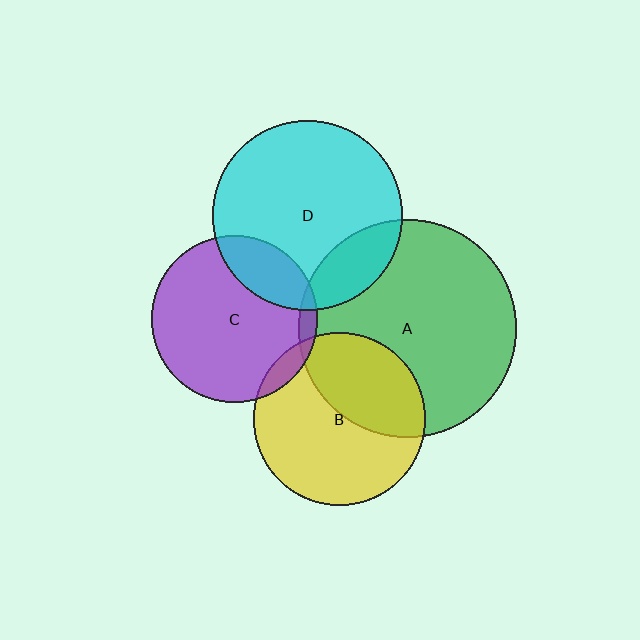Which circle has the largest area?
Circle A (green).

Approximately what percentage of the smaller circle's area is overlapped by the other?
Approximately 20%.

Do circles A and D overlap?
Yes.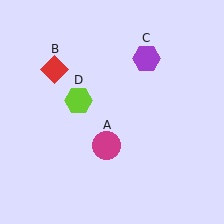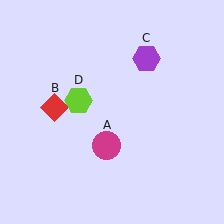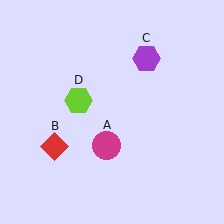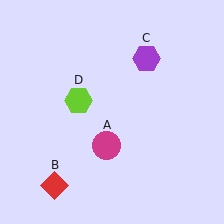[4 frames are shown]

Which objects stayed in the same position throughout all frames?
Magenta circle (object A) and purple hexagon (object C) and lime hexagon (object D) remained stationary.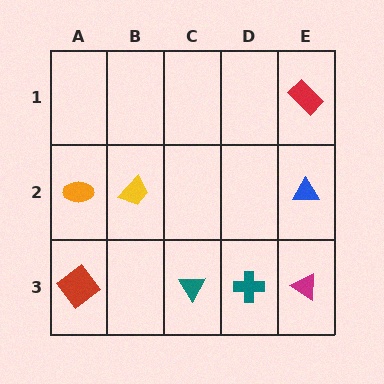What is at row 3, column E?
A magenta triangle.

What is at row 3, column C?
A teal triangle.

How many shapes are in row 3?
4 shapes.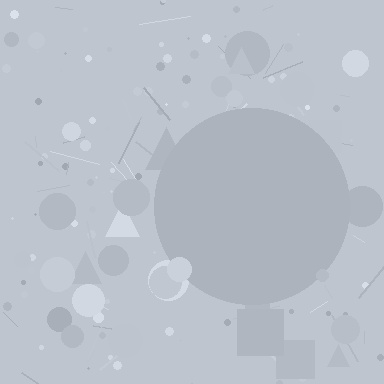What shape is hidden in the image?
A circle is hidden in the image.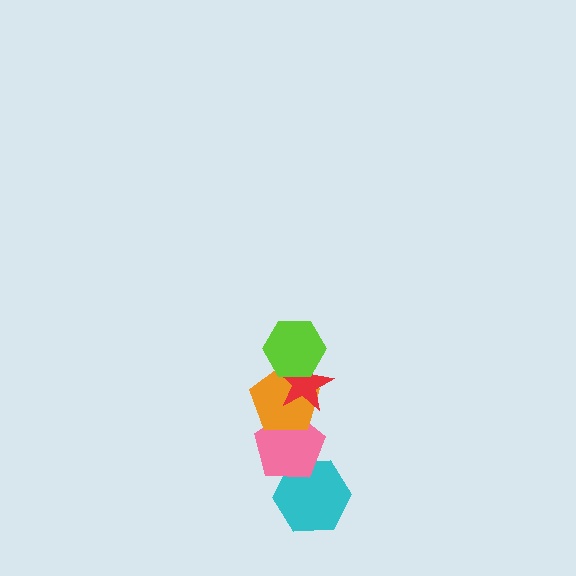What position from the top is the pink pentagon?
The pink pentagon is 4th from the top.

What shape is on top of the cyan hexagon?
The pink pentagon is on top of the cyan hexagon.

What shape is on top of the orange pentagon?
The red star is on top of the orange pentagon.